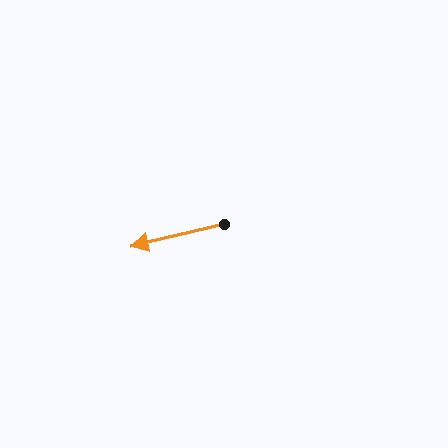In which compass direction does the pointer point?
West.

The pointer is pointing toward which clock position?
Roughly 9 o'clock.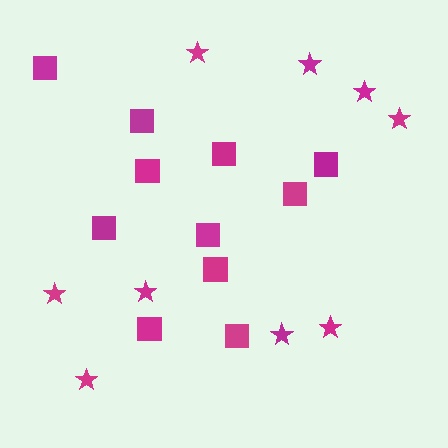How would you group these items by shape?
There are 2 groups: one group of squares (11) and one group of stars (9).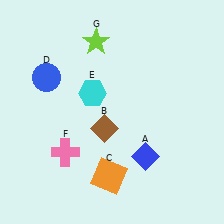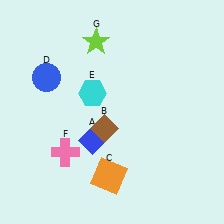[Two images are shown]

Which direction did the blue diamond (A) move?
The blue diamond (A) moved left.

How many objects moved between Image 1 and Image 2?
1 object moved between the two images.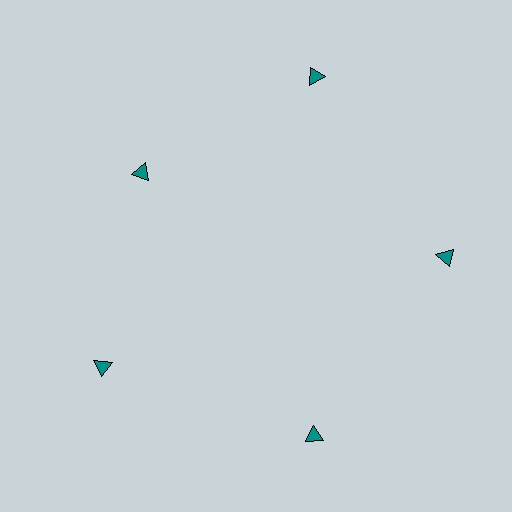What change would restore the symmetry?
The symmetry would be restored by moving it outward, back onto the ring so that all 5 triangles sit at equal angles and equal distance from the center.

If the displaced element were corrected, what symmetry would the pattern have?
It would have 5-fold rotational symmetry — the pattern would map onto itself every 72 degrees.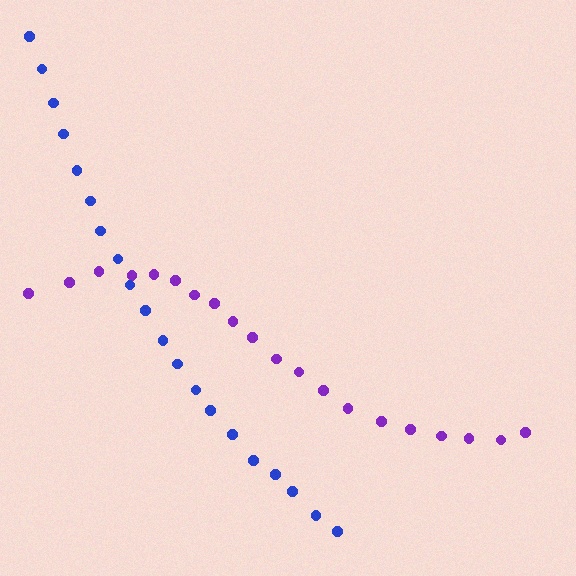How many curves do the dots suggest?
There are 2 distinct paths.